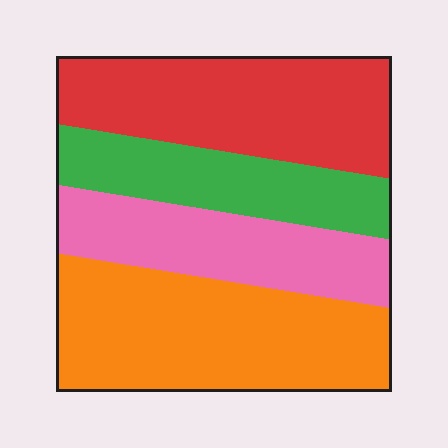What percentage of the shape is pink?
Pink covers 20% of the shape.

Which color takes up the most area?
Orange, at roughly 35%.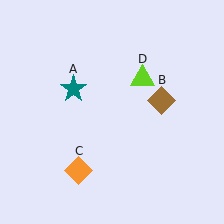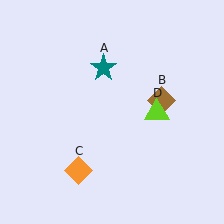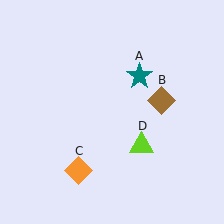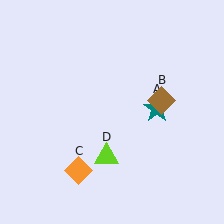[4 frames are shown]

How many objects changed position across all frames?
2 objects changed position: teal star (object A), lime triangle (object D).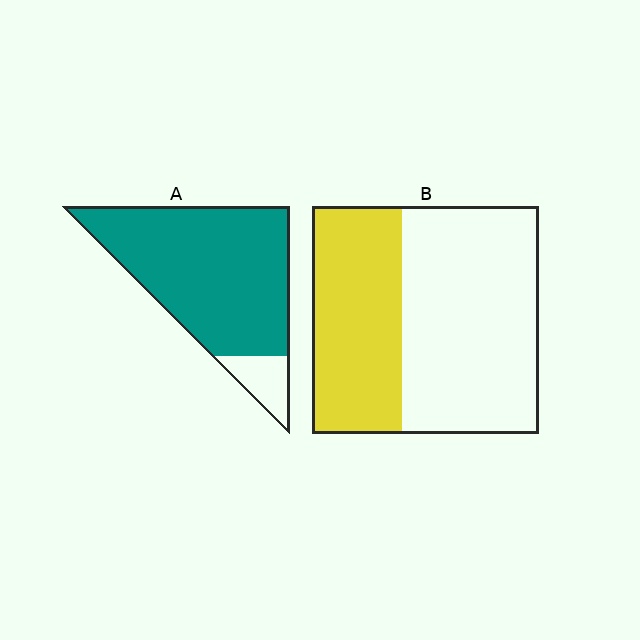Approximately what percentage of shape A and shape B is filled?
A is approximately 90% and B is approximately 40%.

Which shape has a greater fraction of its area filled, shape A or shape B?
Shape A.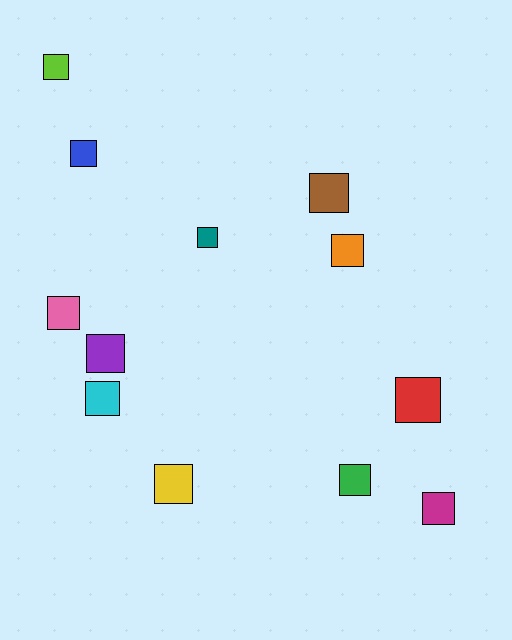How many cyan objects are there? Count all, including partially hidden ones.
There is 1 cyan object.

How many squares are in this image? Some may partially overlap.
There are 12 squares.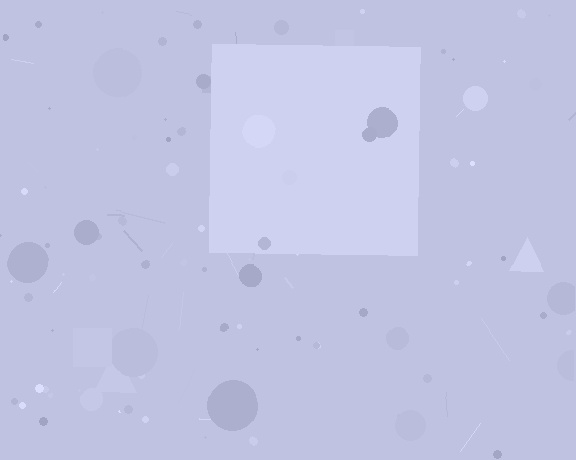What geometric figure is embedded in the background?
A square is embedded in the background.